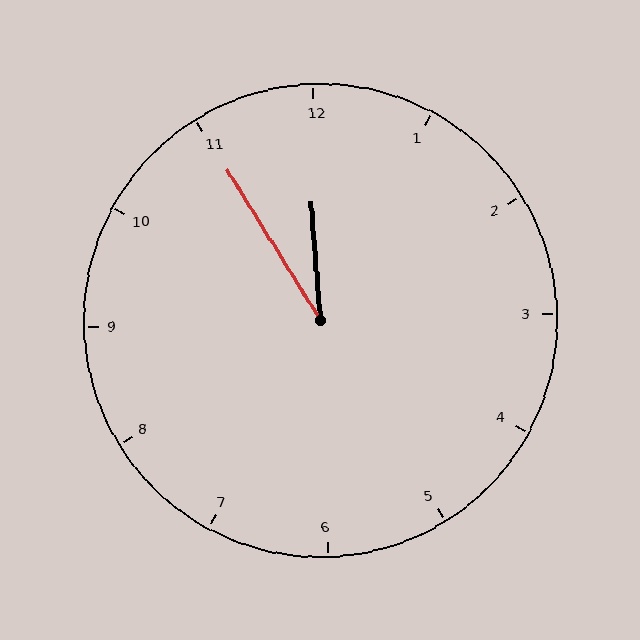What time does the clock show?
11:55.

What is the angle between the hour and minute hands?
Approximately 28 degrees.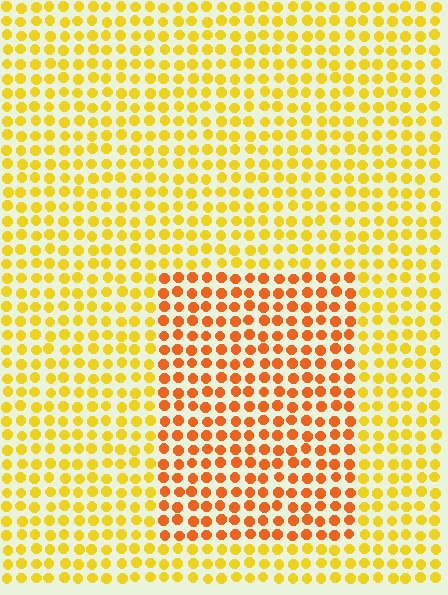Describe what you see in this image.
The image is filled with small yellow elements in a uniform arrangement. A rectangle-shaped region is visible where the elements are tinted to a slightly different hue, forming a subtle color boundary.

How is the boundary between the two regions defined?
The boundary is defined purely by a slight shift in hue (about 33 degrees). Spacing, size, and orientation are identical on both sides.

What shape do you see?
I see a rectangle.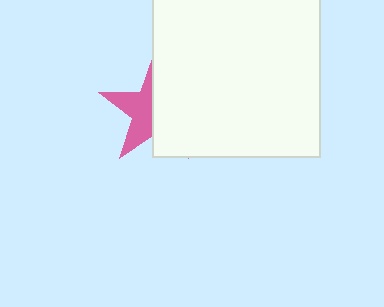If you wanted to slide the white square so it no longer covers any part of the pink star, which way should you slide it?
Slide it right — that is the most direct way to separate the two shapes.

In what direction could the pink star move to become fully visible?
The pink star could move left. That would shift it out from behind the white square entirely.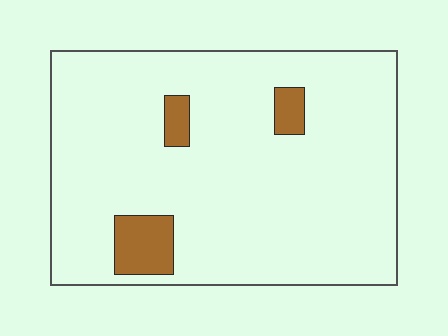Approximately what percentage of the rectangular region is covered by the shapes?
Approximately 10%.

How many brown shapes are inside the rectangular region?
3.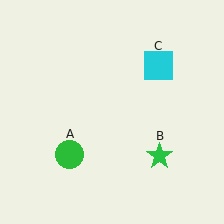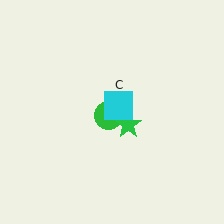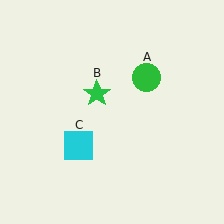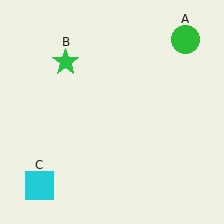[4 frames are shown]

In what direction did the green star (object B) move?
The green star (object B) moved up and to the left.